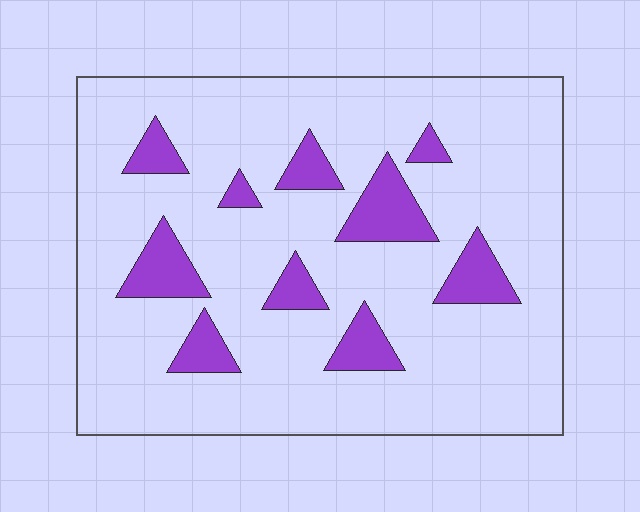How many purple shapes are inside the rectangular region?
10.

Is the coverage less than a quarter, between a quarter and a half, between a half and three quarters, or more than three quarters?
Less than a quarter.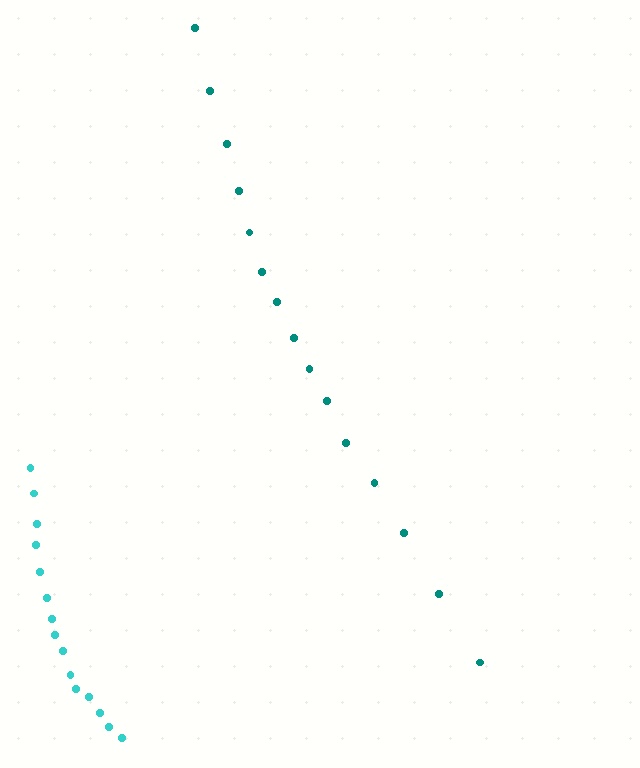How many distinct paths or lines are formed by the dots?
There are 2 distinct paths.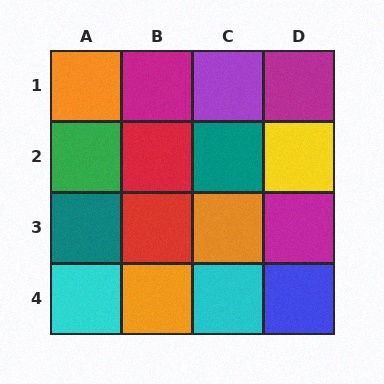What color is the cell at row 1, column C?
Purple.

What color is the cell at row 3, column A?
Teal.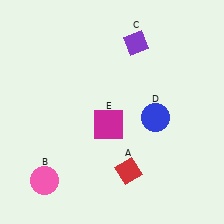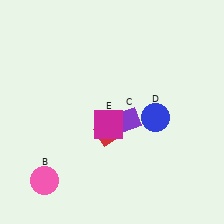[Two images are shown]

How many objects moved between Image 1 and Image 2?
2 objects moved between the two images.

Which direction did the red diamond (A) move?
The red diamond (A) moved up.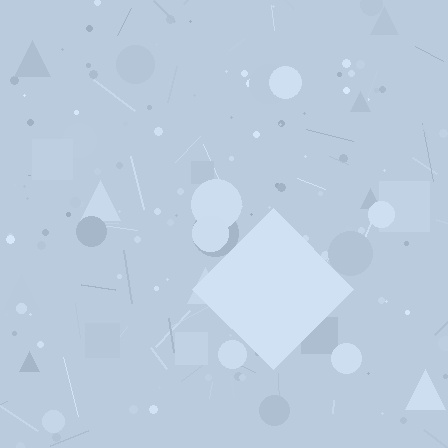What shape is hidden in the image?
A diamond is hidden in the image.